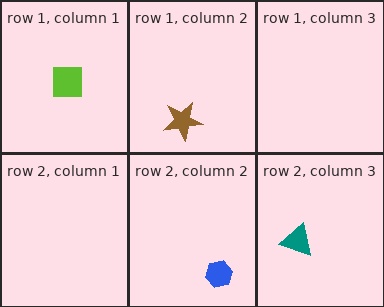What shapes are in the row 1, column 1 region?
The lime square.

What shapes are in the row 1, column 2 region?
The brown star.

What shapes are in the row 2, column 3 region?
The teal triangle.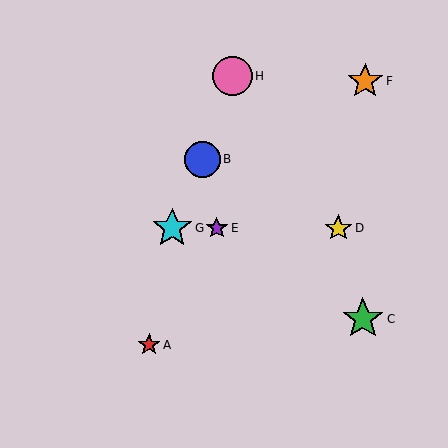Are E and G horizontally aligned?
Yes, both are at y≈228.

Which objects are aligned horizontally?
Objects D, E, G are aligned horizontally.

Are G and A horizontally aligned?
No, G is at y≈228 and A is at y≈345.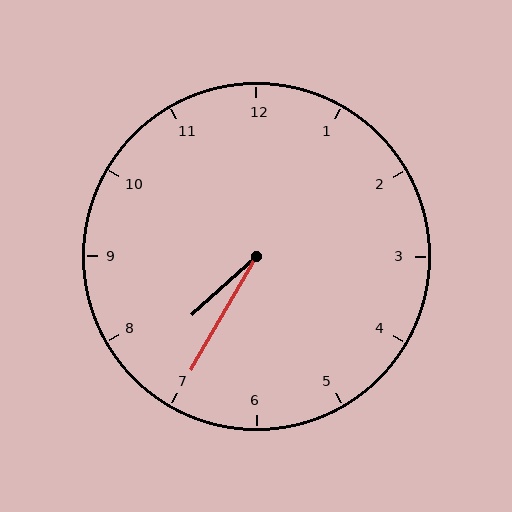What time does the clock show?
7:35.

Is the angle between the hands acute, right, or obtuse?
It is acute.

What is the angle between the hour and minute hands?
Approximately 18 degrees.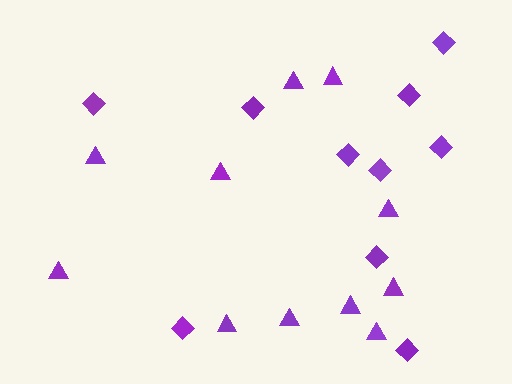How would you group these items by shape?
There are 2 groups: one group of triangles (11) and one group of diamonds (10).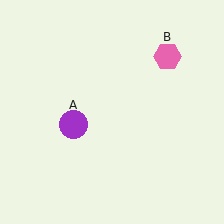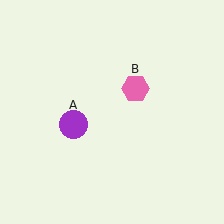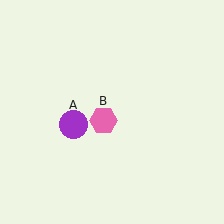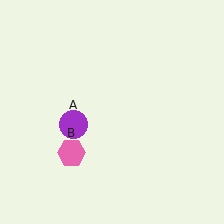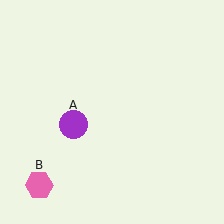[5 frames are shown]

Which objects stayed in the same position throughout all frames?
Purple circle (object A) remained stationary.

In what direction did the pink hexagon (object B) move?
The pink hexagon (object B) moved down and to the left.